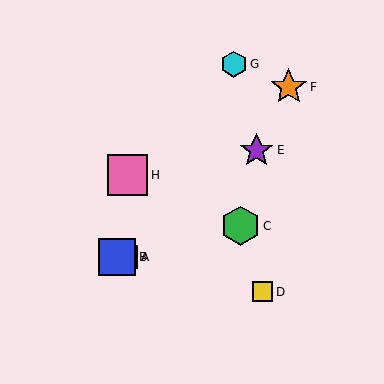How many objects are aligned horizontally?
2 objects (A, B) are aligned horizontally.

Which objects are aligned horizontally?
Objects A, B are aligned horizontally.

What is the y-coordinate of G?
Object G is at y≈64.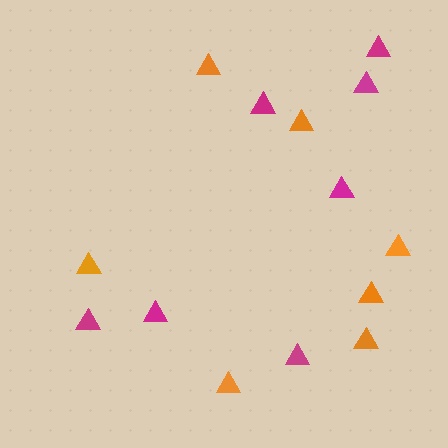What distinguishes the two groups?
There are 2 groups: one group of magenta triangles (7) and one group of orange triangles (7).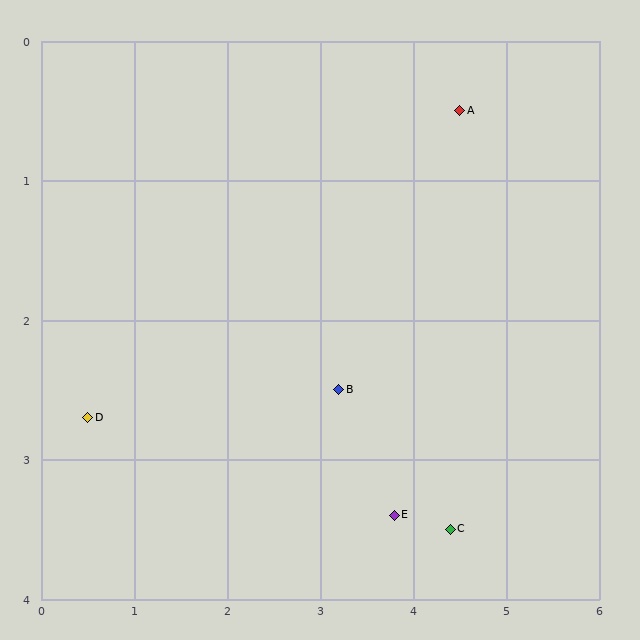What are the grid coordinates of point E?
Point E is at approximately (3.8, 3.4).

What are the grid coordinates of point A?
Point A is at approximately (4.5, 0.5).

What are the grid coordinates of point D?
Point D is at approximately (0.5, 2.7).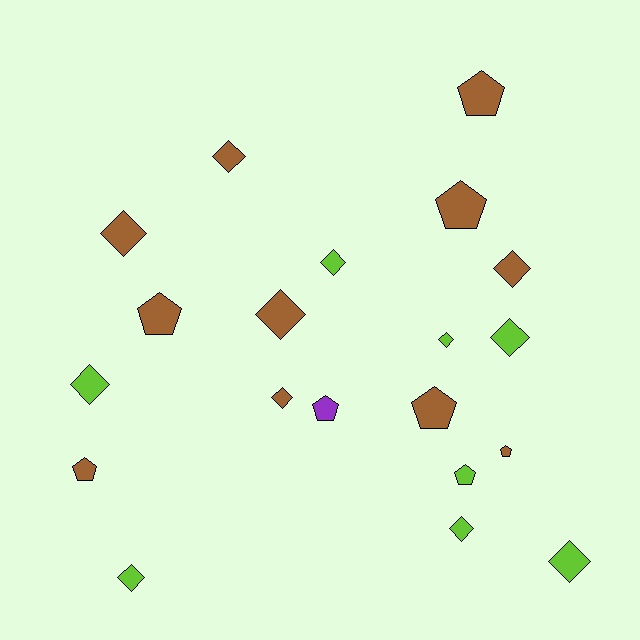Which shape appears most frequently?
Diamond, with 12 objects.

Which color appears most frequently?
Brown, with 11 objects.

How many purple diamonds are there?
There are no purple diamonds.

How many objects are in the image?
There are 20 objects.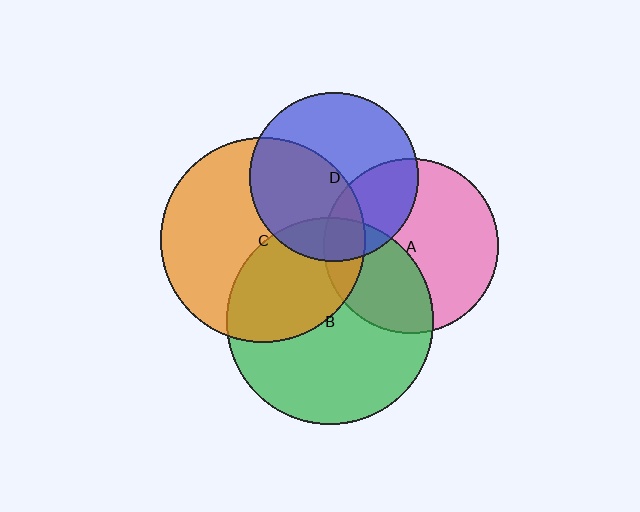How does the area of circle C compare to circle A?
Approximately 1.4 times.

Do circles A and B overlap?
Yes.